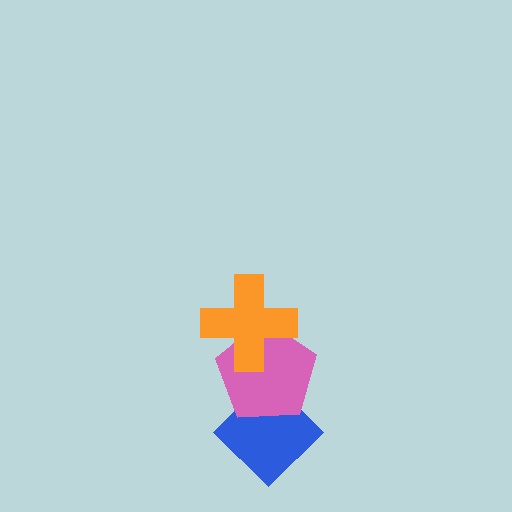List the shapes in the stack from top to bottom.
From top to bottom: the orange cross, the pink pentagon, the blue diamond.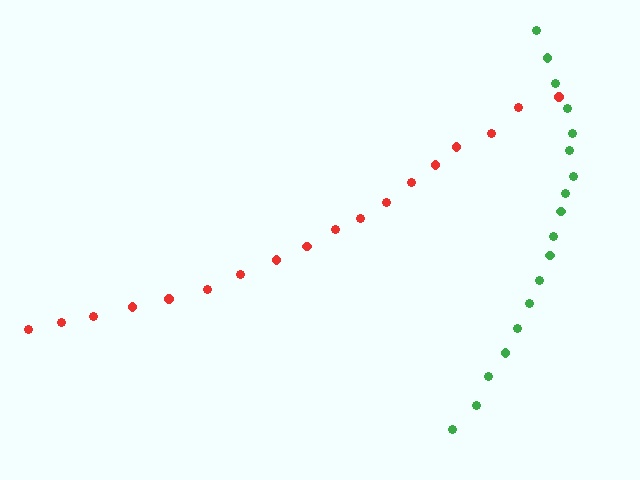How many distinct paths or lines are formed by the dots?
There are 2 distinct paths.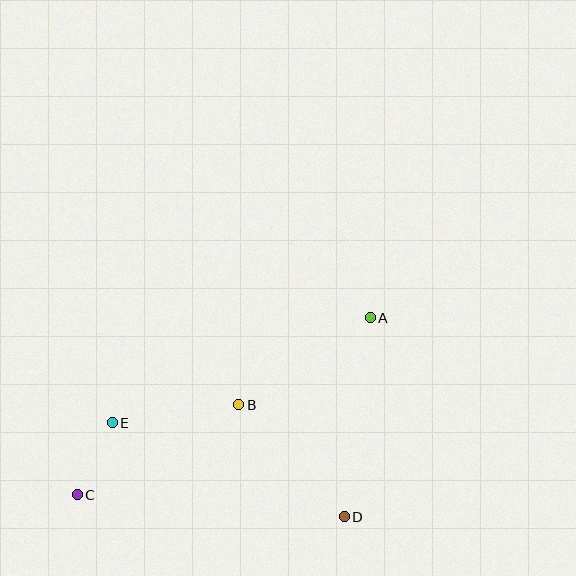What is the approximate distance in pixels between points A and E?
The distance between A and E is approximately 278 pixels.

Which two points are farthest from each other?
Points A and C are farthest from each other.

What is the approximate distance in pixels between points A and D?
The distance between A and D is approximately 201 pixels.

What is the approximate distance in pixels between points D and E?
The distance between D and E is approximately 250 pixels.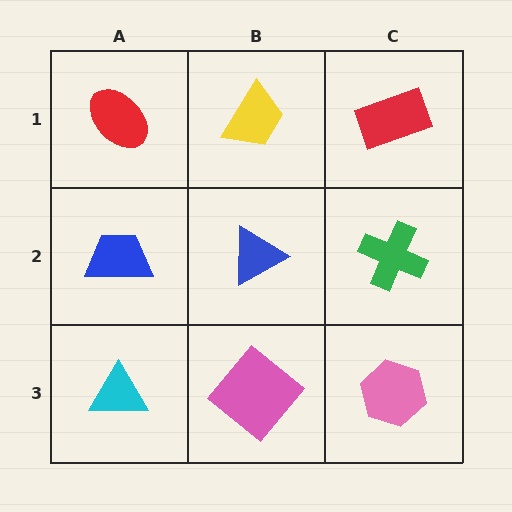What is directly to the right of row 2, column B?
A green cross.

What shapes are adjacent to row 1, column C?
A green cross (row 2, column C), a yellow trapezoid (row 1, column B).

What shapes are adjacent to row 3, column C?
A green cross (row 2, column C), a pink diamond (row 3, column B).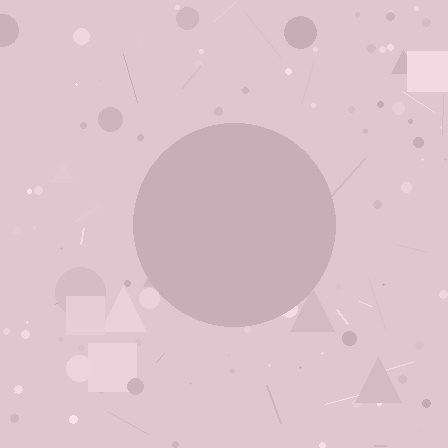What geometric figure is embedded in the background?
A circle is embedded in the background.